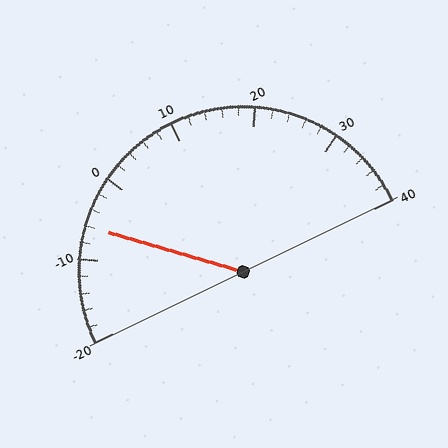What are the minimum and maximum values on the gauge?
The gauge ranges from -20 to 40.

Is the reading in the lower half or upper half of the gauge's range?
The reading is in the lower half of the range (-20 to 40).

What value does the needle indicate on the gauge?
The needle indicates approximately -6.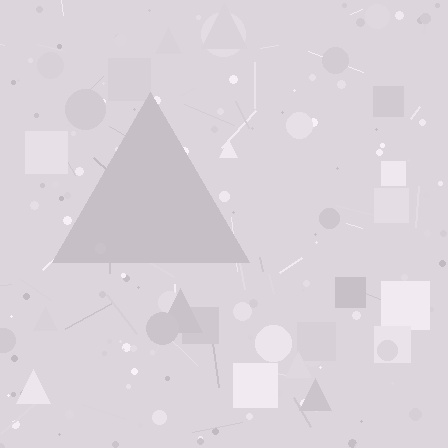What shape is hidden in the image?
A triangle is hidden in the image.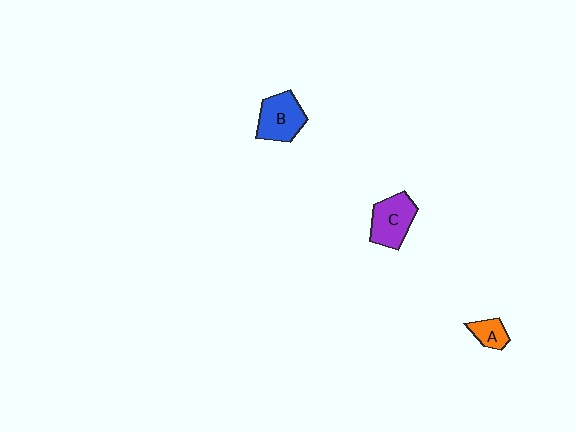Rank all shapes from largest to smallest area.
From largest to smallest: C (purple), B (blue), A (orange).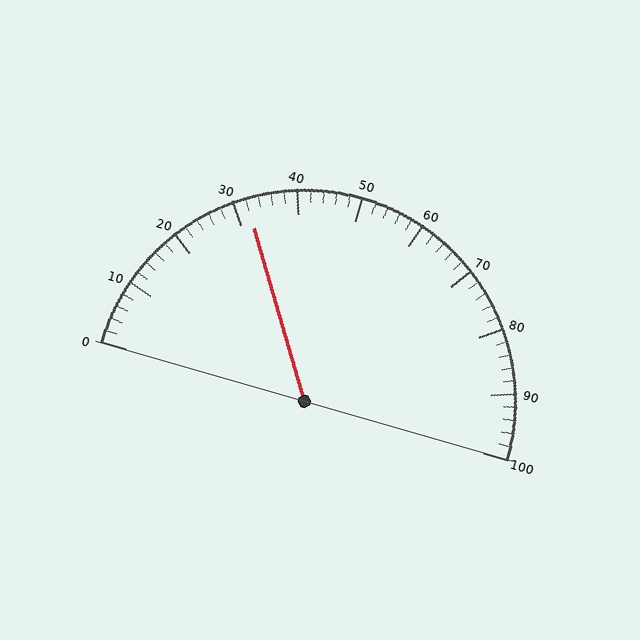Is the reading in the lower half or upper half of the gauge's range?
The reading is in the lower half of the range (0 to 100).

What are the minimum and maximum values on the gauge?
The gauge ranges from 0 to 100.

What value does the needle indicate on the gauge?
The needle indicates approximately 32.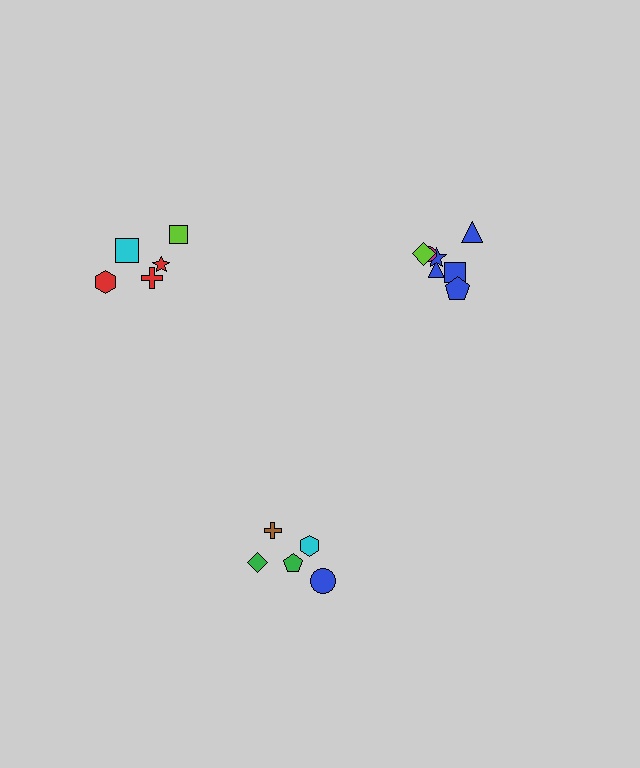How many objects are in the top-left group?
There are 5 objects.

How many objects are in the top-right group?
There are 7 objects.